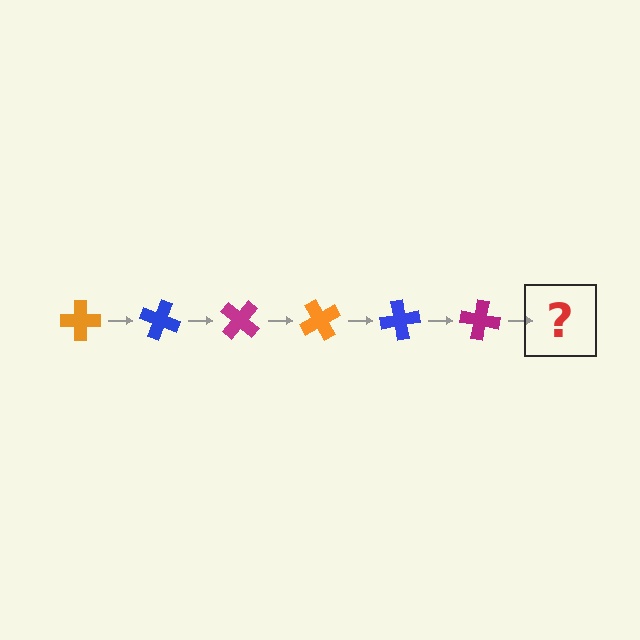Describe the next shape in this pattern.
It should be an orange cross, rotated 120 degrees from the start.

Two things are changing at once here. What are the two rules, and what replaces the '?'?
The two rules are that it rotates 20 degrees each step and the color cycles through orange, blue, and magenta. The '?' should be an orange cross, rotated 120 degrees from the start.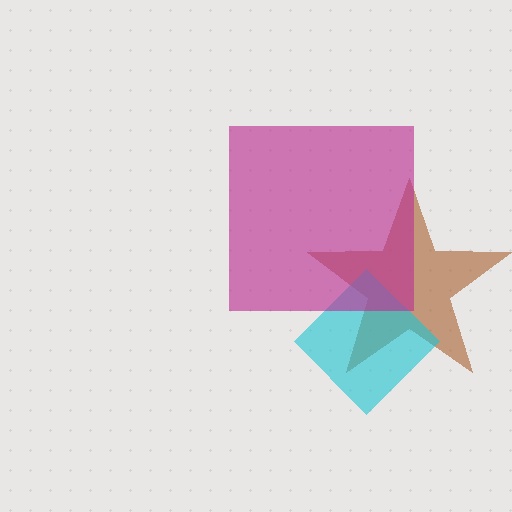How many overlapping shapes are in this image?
There are 3 overlapping shapes in the image.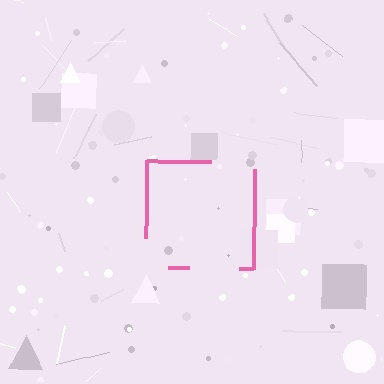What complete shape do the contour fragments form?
The contour fragments form a square.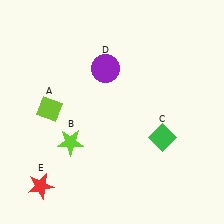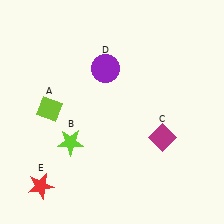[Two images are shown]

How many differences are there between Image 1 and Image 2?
There is 1 difference between the two images.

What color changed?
The diamond (C) changed from green in Image 1 to magenta in Image 2.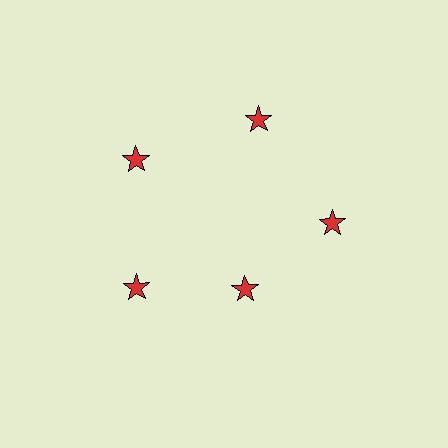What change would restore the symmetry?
The symmetry would be restored by moving it outward, back onto the ring so that all 5 stars sit at equal angles and equal distance from the center.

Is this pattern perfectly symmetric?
No. The 5 red stars are arranged in a ring, but one element near the 5 o'clock position is pulled inward toward the center, breaking the 5-fold rotational symmetry.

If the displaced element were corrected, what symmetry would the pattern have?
It would have 5-fold rotational symmetry — the pattern would map onto itself every 72 degrees.